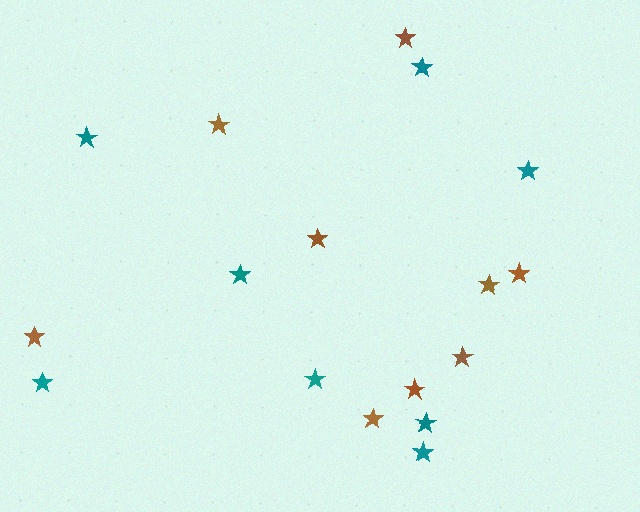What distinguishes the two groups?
There are 2 groups: one group of teal stars (8) and one group of brown stars (9).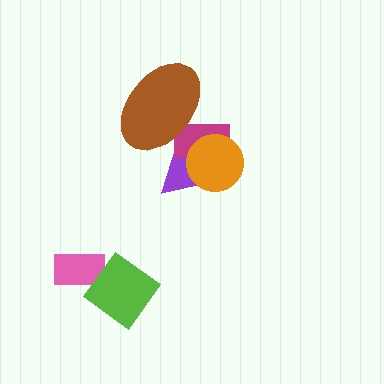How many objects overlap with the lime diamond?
1 object overlaps with the lime diamond.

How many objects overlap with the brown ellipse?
2 objects overlap with the brown ellipse.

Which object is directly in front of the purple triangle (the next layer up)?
The magenta rectangle is directly in front of the purple triangle.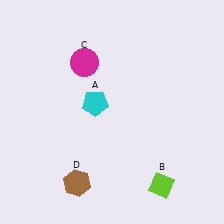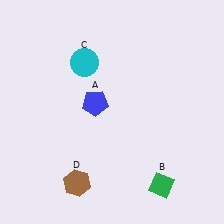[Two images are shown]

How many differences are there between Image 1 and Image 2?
There are 3 differences between the two images.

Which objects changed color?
A changed from cyan to blue. B changed from lime to green. C changed from magenta to cyan.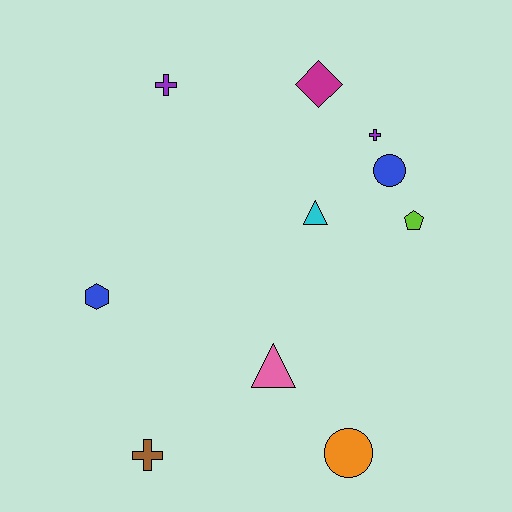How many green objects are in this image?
There are no green objects.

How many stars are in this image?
There are no stars.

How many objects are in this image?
There are 10 objects.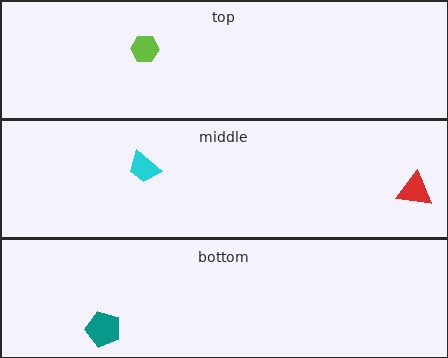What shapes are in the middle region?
The cyan trapezoid, the red triangle.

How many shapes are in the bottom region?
1.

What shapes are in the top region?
The lime hexagon.